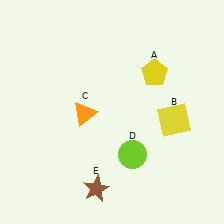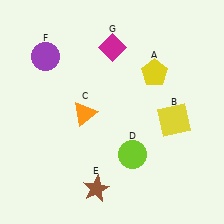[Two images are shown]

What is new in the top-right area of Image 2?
A magenta diamond (G) was added in the top-right area of Image 2.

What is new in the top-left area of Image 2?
A purple circle (F) was added in the top-left area of Image 2.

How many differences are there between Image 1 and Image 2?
There are 2 differences between the two images.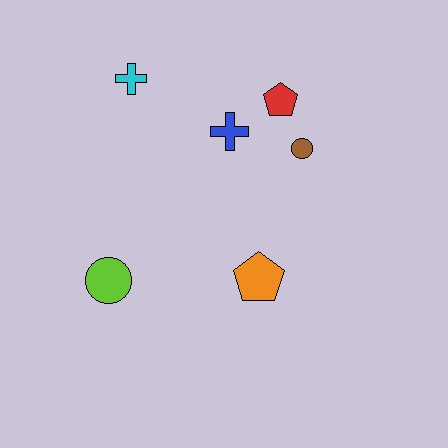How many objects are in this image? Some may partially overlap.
There are 6 objects.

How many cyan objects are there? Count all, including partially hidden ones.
There is 1 cyan object.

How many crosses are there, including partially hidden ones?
There are 2 crosses.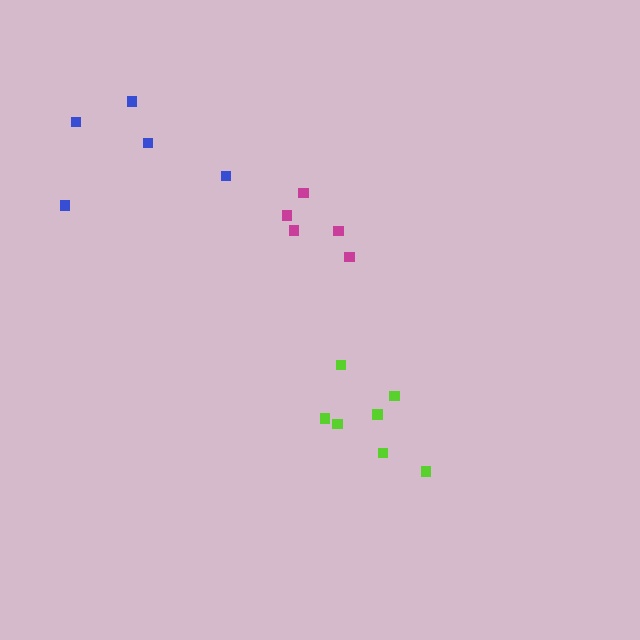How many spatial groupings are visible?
There are 3 spatial groupings.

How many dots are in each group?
Group 1: 5 dots, Group 2: 7 dots, Group 3: 5 dots (17 total).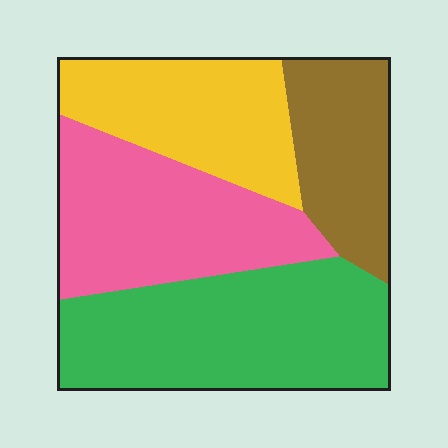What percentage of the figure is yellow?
Yellow covers 22% of the figure.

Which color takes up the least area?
Brown, at roughly 15%.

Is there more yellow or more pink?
Pink.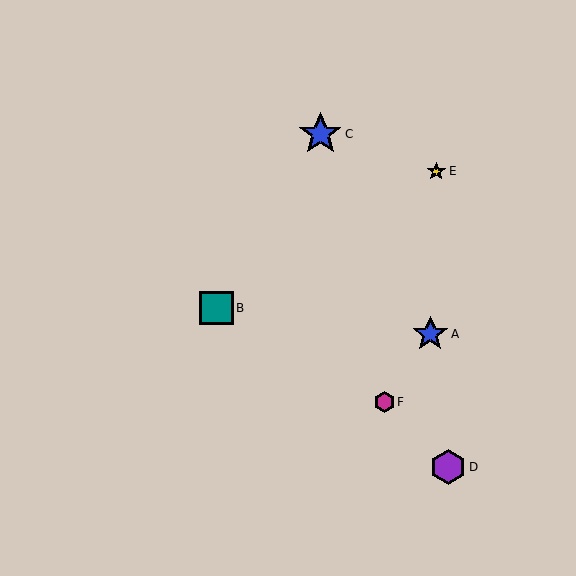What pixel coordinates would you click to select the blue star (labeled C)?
Click at (320, 134) to select the blue star C.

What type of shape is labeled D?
Shape D is a purple hexagon.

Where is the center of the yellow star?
The center of the yellow star is at (436, 171).